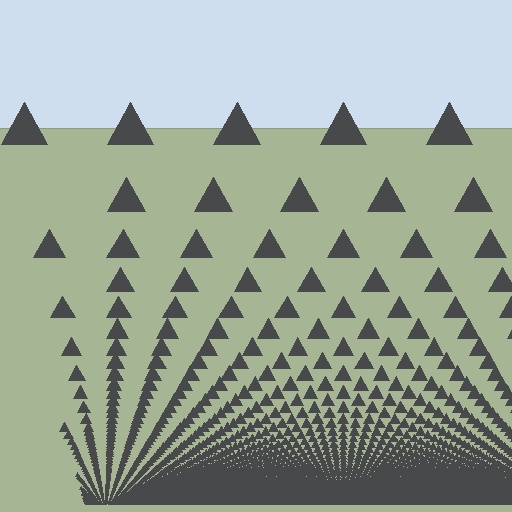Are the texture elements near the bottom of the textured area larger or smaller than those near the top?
Smaller. The gradient is inverted — elements near the bottom are smaller and denser.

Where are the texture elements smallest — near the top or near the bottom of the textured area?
Near the bottom.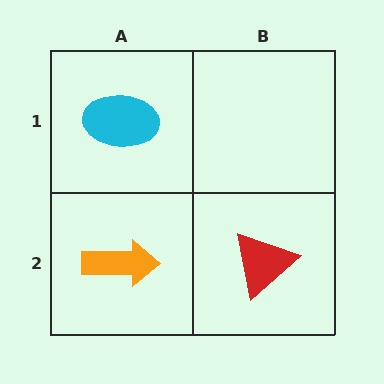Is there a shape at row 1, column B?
No, that cell is empty.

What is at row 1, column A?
A cyan ellipse.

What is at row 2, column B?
A red triangle.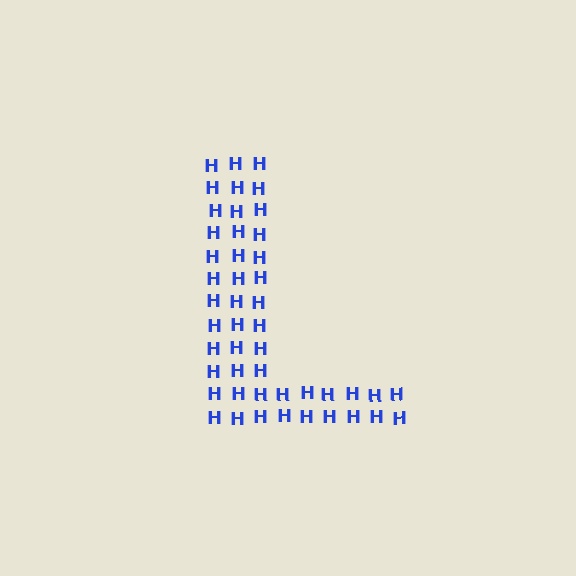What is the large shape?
The large shape is the letter L.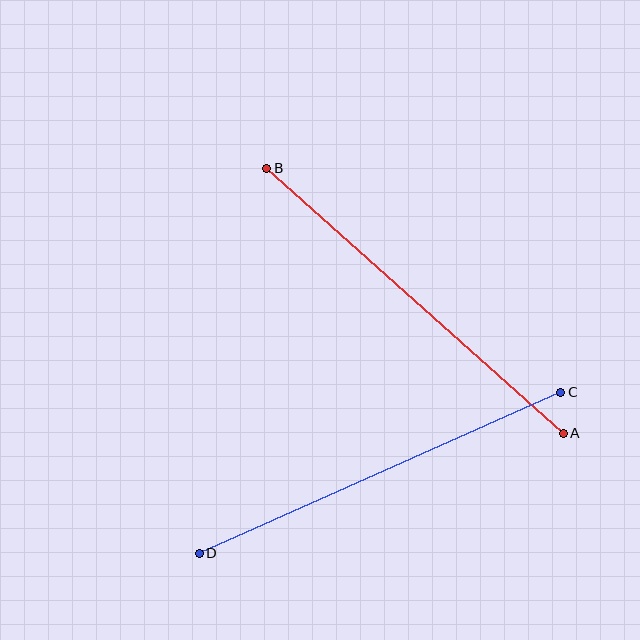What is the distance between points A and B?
The distance is approximately 398 pixels.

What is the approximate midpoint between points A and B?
The midpoint is at approximately (415, 301) pixels.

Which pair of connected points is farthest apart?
Points A and B are farthest apart.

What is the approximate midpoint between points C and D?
The midpoint is at approximately (380, 473) pixels.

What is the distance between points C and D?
The distance is approximately 396 pixels.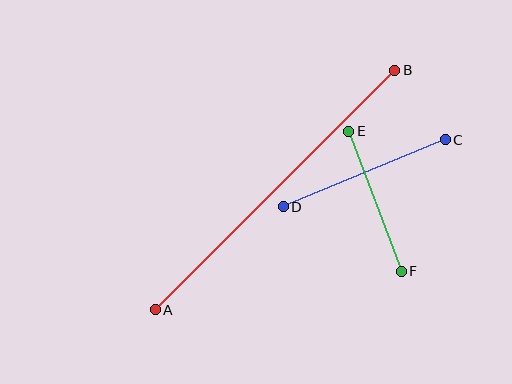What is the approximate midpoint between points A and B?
The midpoint is at approximately (275, 190) pixels.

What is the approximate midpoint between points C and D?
The midpoint is at approximately (364, 173) pixels.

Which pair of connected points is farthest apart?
Points A and B are farthest apart.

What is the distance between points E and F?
The distance is approximately 150 pixels.